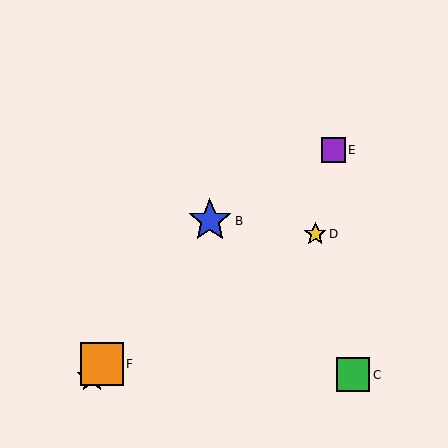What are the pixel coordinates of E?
Object E is at (333, 150).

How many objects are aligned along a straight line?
3 objects (A, B, F) are aligned along a straight line.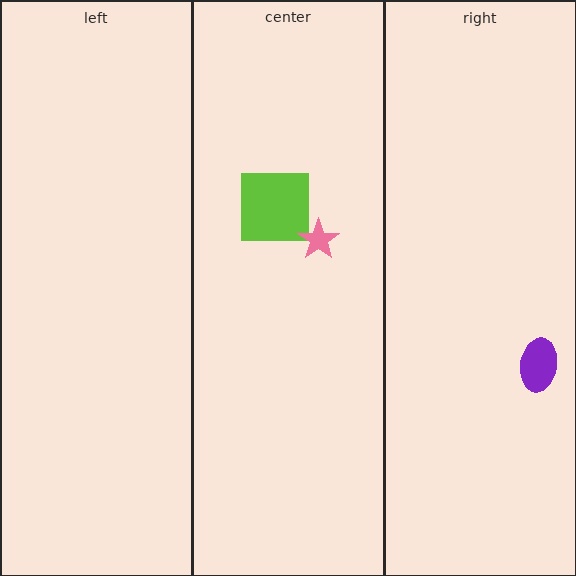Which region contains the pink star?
The center region.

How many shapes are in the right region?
1.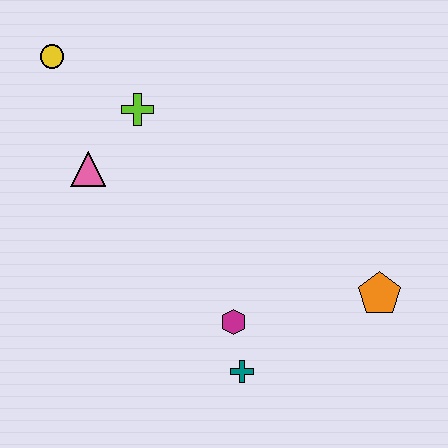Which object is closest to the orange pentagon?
The magenta hexagon is closest to the orange pentagon.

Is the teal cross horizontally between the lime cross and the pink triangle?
No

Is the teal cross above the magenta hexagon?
No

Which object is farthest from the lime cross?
The orange pentagon is farthest from the lime cross.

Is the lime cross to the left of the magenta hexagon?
Yes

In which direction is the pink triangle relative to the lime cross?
The pink triangle is below the lime cross.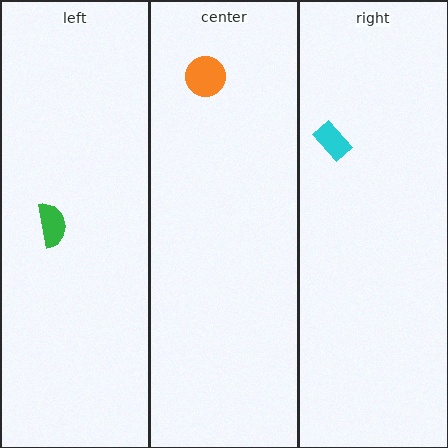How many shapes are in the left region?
1.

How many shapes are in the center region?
1.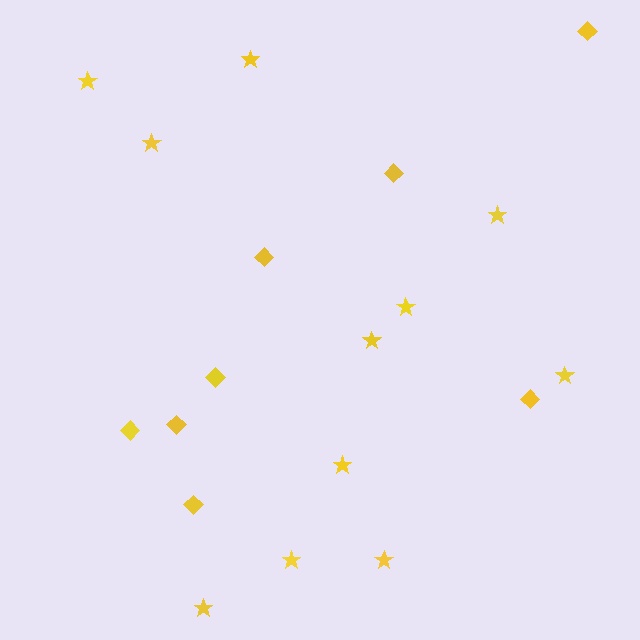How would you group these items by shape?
There are 2 groups: one group of diamonds (8) and one group of stars (11).